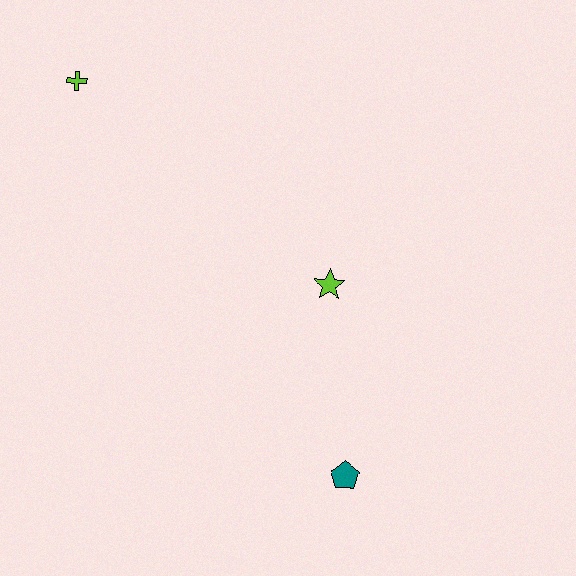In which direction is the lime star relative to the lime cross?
The lime star is to the right of the lime cross.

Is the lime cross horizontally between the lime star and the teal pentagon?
No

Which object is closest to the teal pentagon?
The lime star is closest to the teal pentagon.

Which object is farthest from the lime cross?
The teal pentagon is farthest from the lime cross.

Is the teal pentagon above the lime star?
No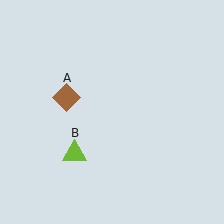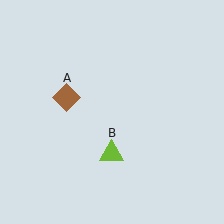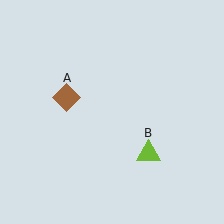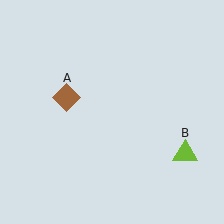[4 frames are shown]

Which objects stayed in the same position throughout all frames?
Brown diamond (object A) remained stationary.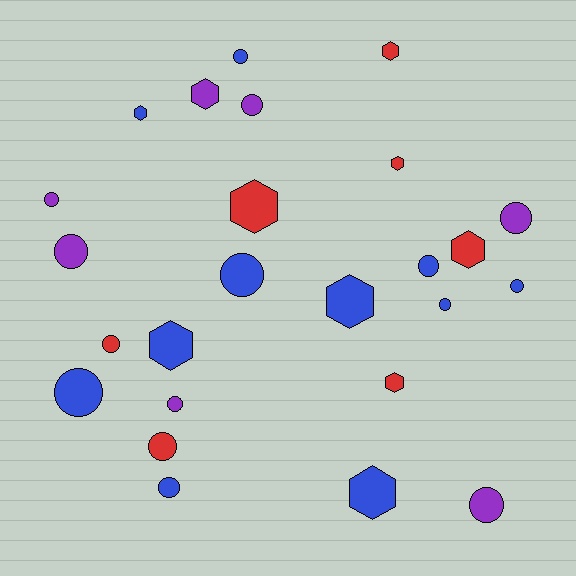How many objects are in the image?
There are 25 objects.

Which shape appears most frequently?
Circle, with 15 objects.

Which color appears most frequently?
Blue, with 11 objects.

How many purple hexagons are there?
There is 1 purple hexagon.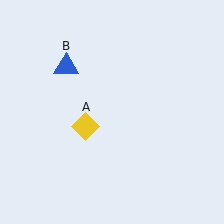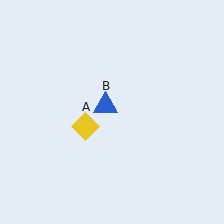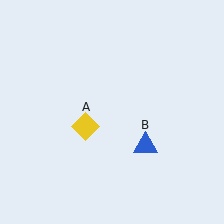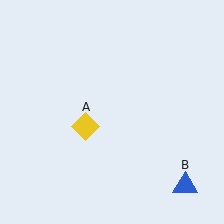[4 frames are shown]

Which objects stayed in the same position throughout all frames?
Yellow diamond (object A) remained stationary.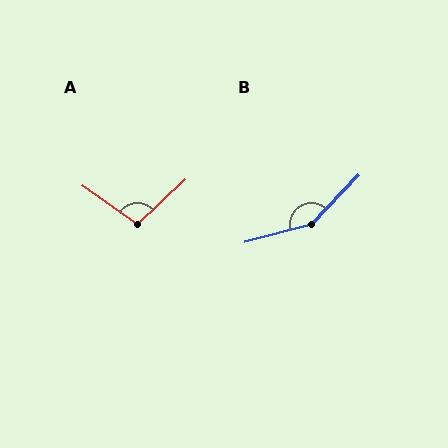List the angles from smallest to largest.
A (101°), B (149°).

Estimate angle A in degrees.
Approximately 101 degrees.